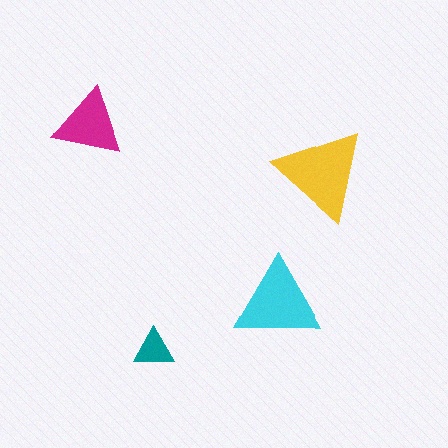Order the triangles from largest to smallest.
the yellow one, the cyan one, the magenta one, the teal one.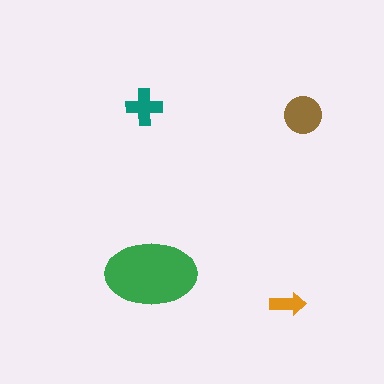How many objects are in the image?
There are 4 objects in the image.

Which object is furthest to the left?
The teal cross is leftmost.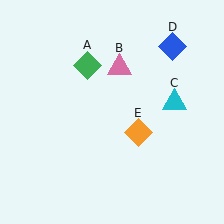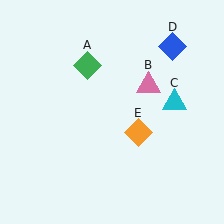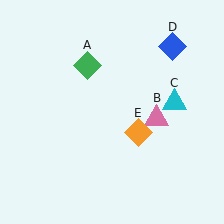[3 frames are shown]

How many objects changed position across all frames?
1 object changed position: pink triangle (object B).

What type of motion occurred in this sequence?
The pink triangle (object B) rotated clockwise around the center of the scene.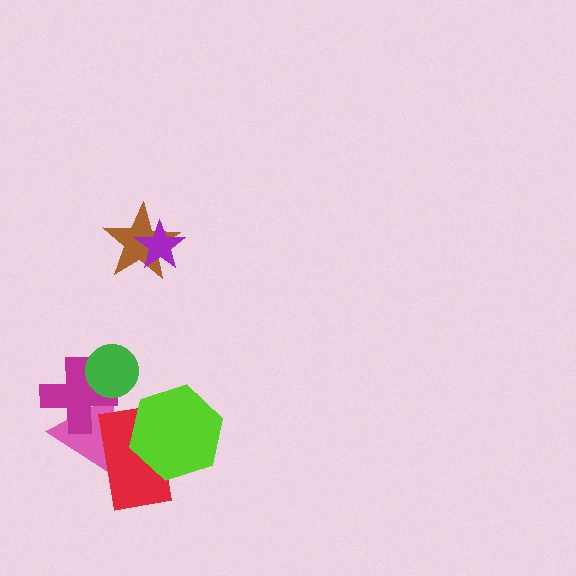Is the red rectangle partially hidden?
Yes, it is partially covered by another shape.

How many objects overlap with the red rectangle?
2 objects overlap with the red rectangle.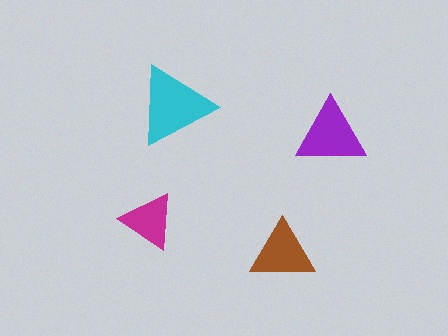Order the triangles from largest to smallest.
the cyan one, the purple one, the brown one, the magenta one.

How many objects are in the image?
There are 4 objects in the image.